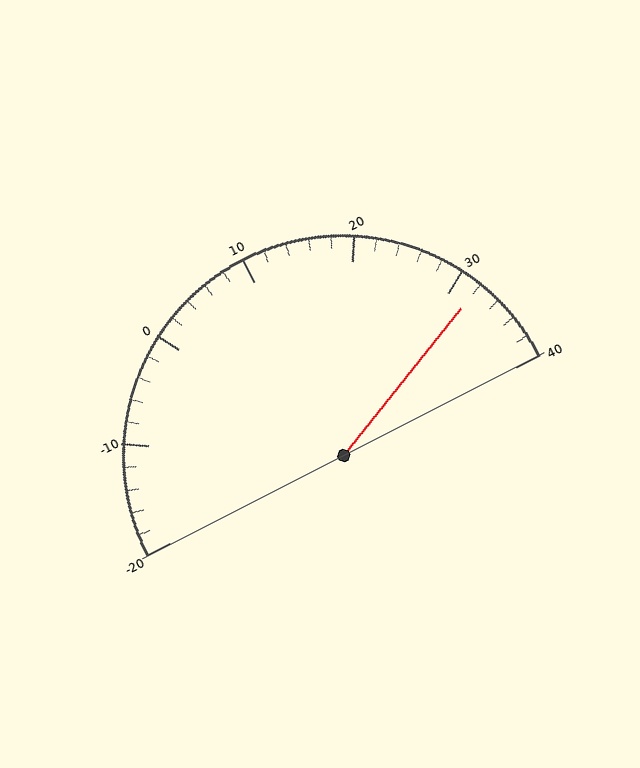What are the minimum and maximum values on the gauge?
The gauge ranges from -20 to 40.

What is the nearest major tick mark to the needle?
The nearest major tick mark is 30.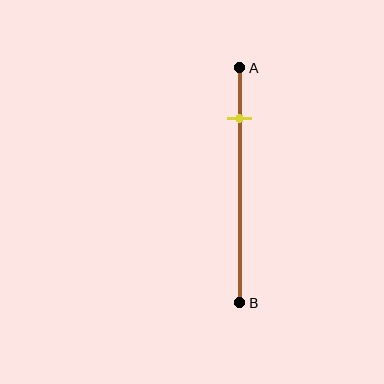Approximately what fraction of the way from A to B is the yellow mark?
The yellow mark is approximately 20% of the way from A to B.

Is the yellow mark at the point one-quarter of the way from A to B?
No, the mark is at about 20% from A, not at the 25% one-quarter point.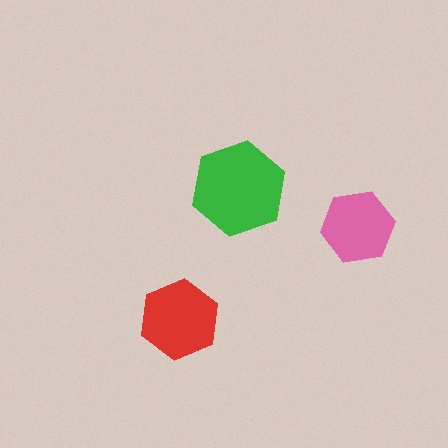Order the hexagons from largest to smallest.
the green one, the red one, the pink one.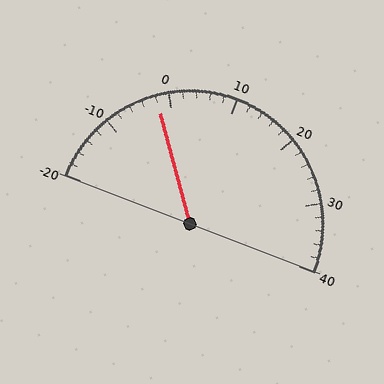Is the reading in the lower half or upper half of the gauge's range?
The reading is in the lower half of the range (-20 to 40).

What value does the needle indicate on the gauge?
The needle indicates approximately -2.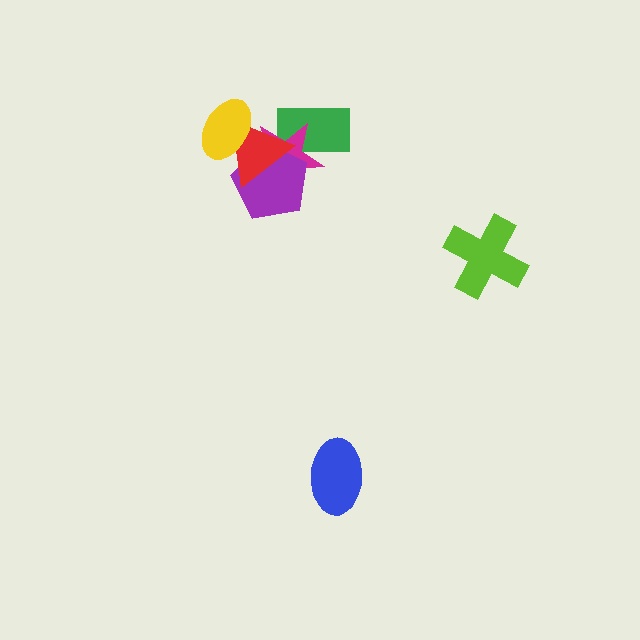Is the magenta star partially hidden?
Yes, it is partially covered by another shape.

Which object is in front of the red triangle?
The yellow ellipse is in front of the red triangle.